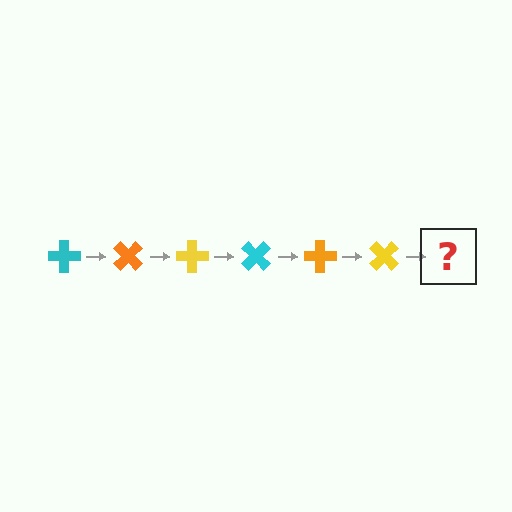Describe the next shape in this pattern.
It should be a cyan cross, rotated 270 degrees from the start.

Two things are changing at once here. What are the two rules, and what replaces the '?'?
The two rules are that it rotates 45 degrees each step and the color cycles through cyan, orange, and yellow. The '?' should be a cyan cross, rotated 270 degrees from the start.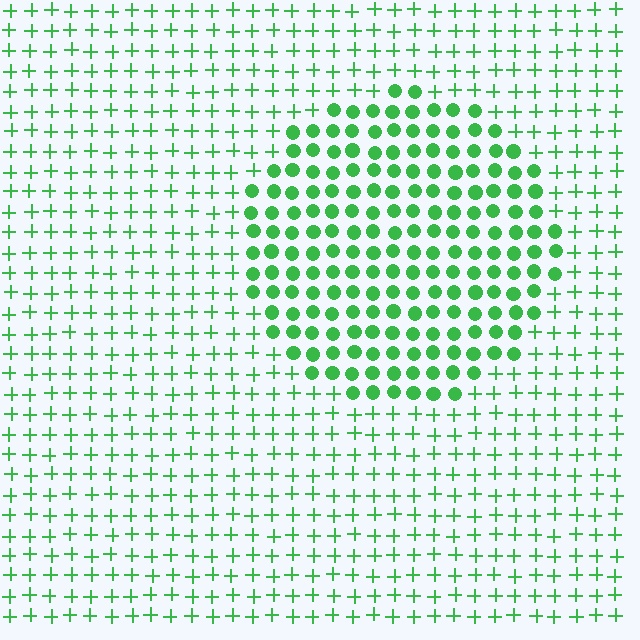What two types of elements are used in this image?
The image uses circles inside the circle region and plus signs outside it.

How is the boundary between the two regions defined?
The boundary is defined by a change in element shape: circles inside vs. plus signs outside. All elements share the same color and spacing.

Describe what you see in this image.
The image is filled with small green elements arranged in a uniform grid. A circle-shaped region contains circles, while the surrounding area contains plus signs. The boundary is defined purely by the change in element shape.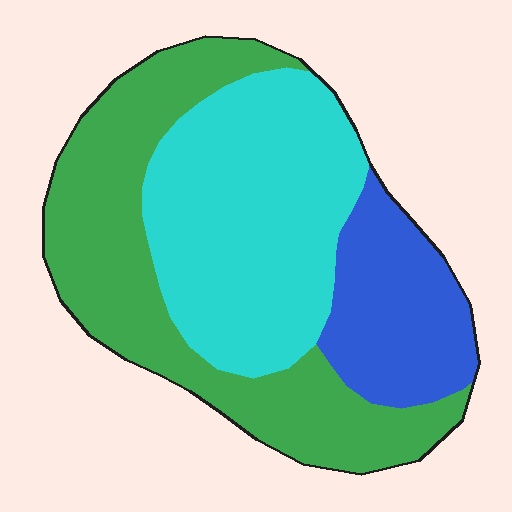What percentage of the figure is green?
Green covers 41% of the figure.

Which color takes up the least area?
Blue, at roughly 20%.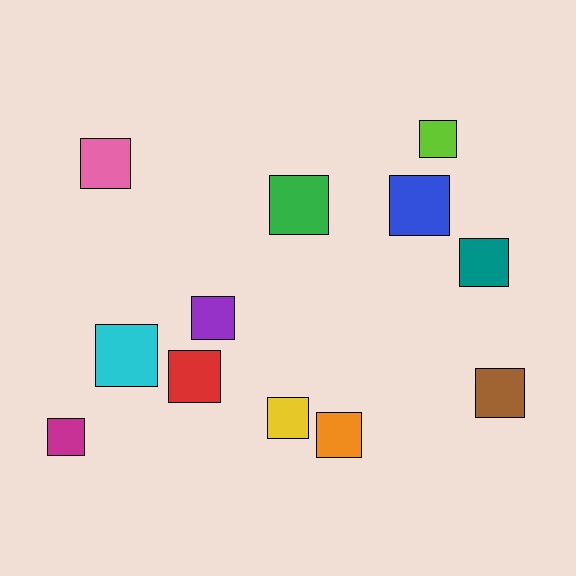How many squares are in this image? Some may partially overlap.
There are 12 squares.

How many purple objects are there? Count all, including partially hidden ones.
There is 1 purple object.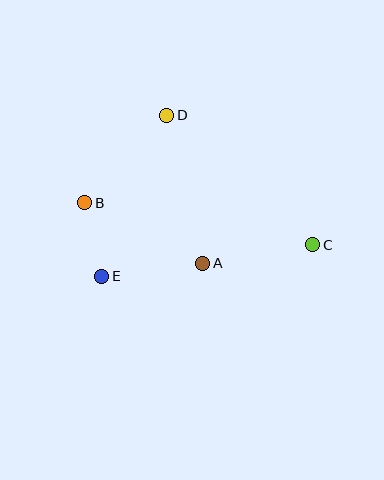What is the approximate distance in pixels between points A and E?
The distance between A and E is approximately 102 pixels.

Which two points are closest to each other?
Points B and E are closest to each other.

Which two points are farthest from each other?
Points B and C are farthest from each other.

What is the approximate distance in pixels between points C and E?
The distance between C and E is approximately 213 pixels.